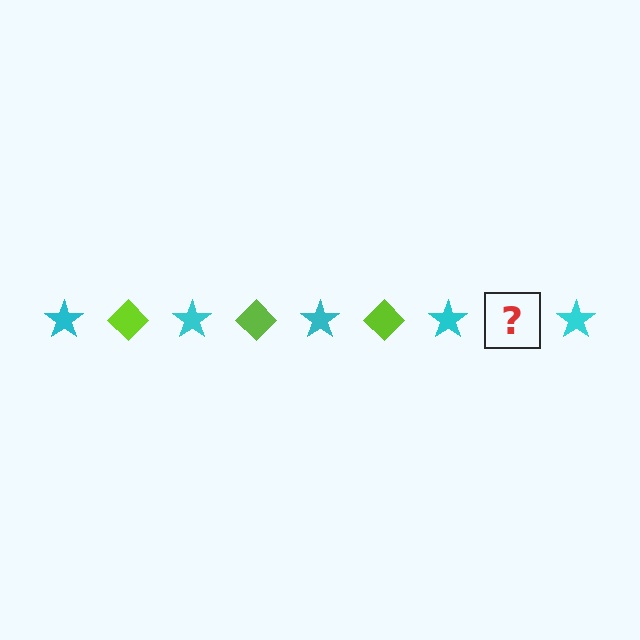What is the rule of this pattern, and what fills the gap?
The rule is that the pattern alternates between cyan star and lime diamond. The gap should be filled with a lime diamond.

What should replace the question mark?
The question mark should be replaced with a lime diamond.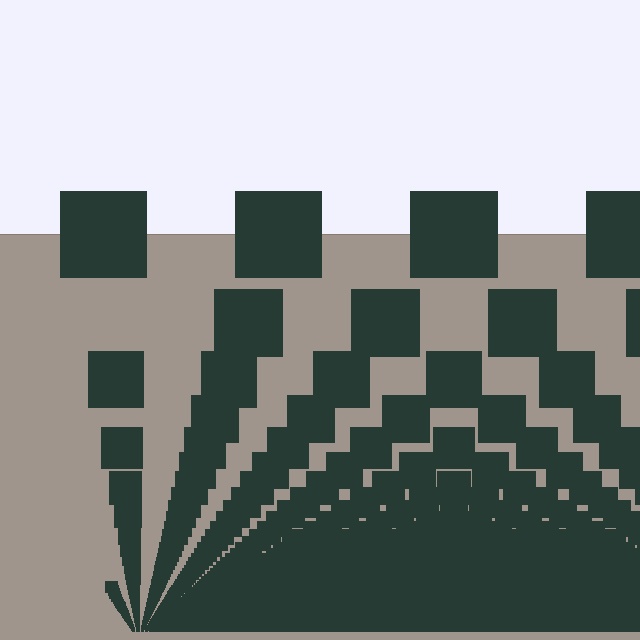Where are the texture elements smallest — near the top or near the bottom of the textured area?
Near the bottom.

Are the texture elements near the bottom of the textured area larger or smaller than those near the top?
Smaller. The gradient is inverted — elements near the bottom are smaller and denser.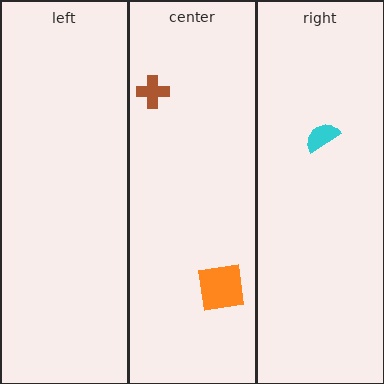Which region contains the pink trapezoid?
The center region.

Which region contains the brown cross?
The center region.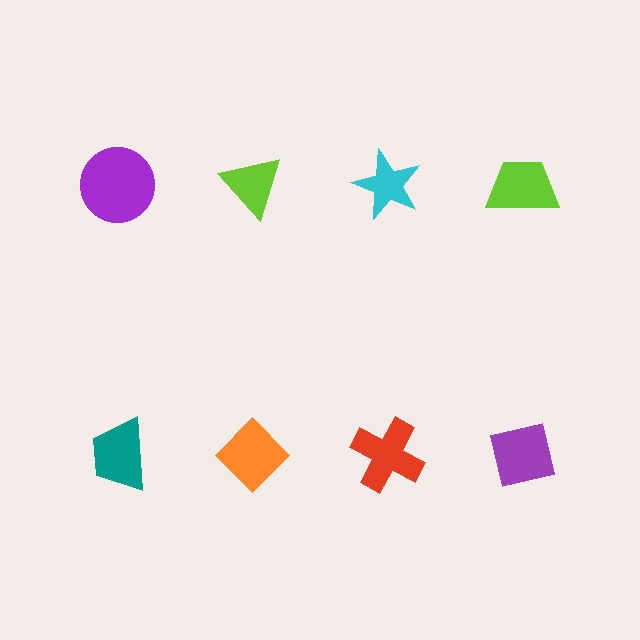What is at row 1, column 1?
A purple circle.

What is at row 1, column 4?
A lime trapezoid.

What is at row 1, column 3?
A cyan star.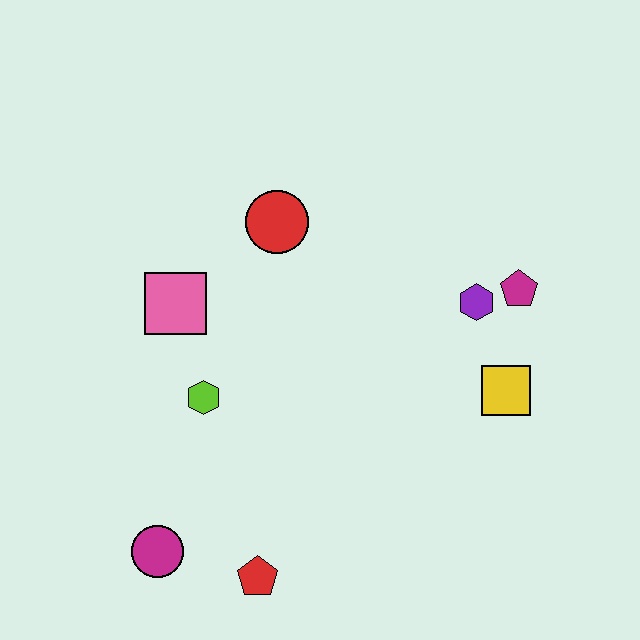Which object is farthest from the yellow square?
The magenta circle is farthest from the yellow square.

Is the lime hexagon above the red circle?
No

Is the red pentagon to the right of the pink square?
Yes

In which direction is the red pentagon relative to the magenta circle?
The red pentagon is to the right of the magenta circle.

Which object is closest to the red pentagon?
The magenta circle is closest to the red pentagon.